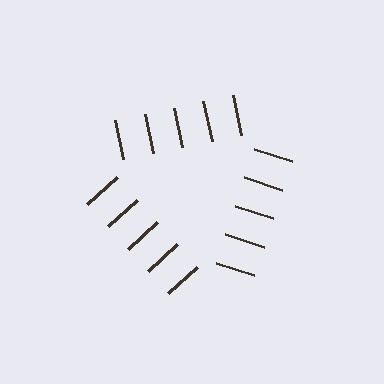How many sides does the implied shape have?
3 sides — the line-ends trace a triangle.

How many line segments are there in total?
15 — 5 along each of the 3 edges.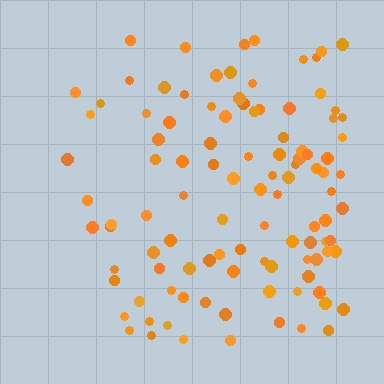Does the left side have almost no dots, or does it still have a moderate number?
Still a moderate number, just noticeably fewer than the right.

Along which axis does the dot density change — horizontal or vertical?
Horizontal.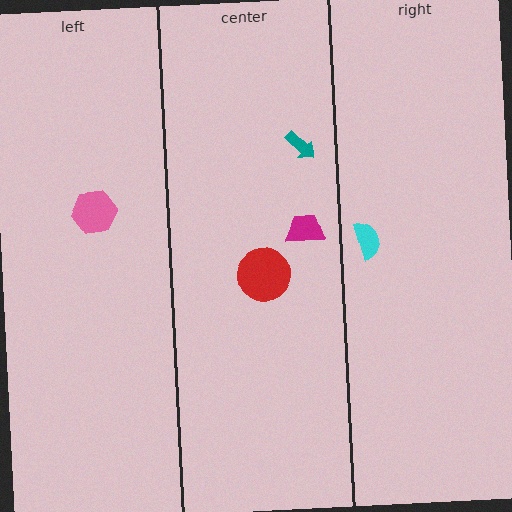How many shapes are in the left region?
1.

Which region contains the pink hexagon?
The left region.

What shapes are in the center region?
The teal arrow, the magenta trapezoid, the red circle.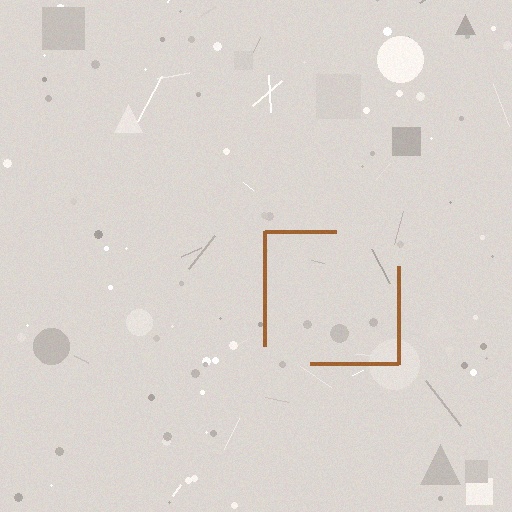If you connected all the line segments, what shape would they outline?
They would outline a square.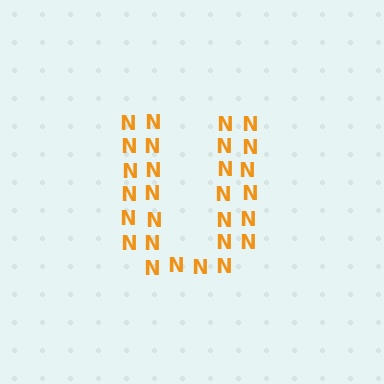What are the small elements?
The small elements are letter N's.